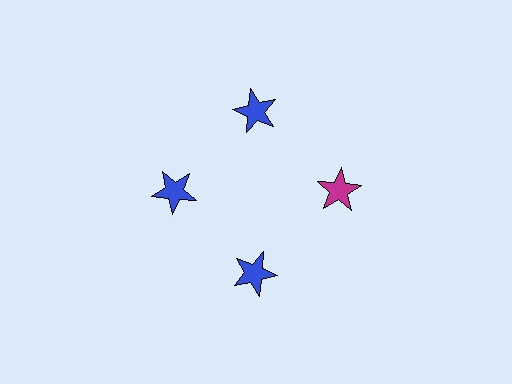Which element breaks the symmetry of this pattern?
The magenta star at roughly the 3 o'clock position breaks the symmetry. All other shapes are blue stars.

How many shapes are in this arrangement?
There are 4 shapes arranged in a ring pattern.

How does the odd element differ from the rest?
It has a different color: magenta instead of blue.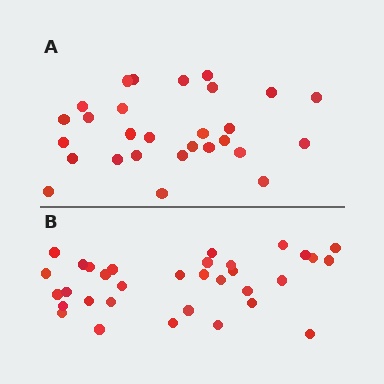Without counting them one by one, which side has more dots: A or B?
Region B (the bottom region) has more dots.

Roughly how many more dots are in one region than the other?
Region B has about 5 more dots than region A.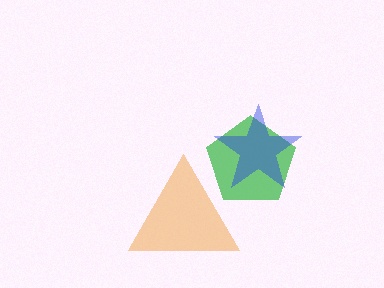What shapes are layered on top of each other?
The layered shapes are: an orange triangle, a green pentagon, a blue star.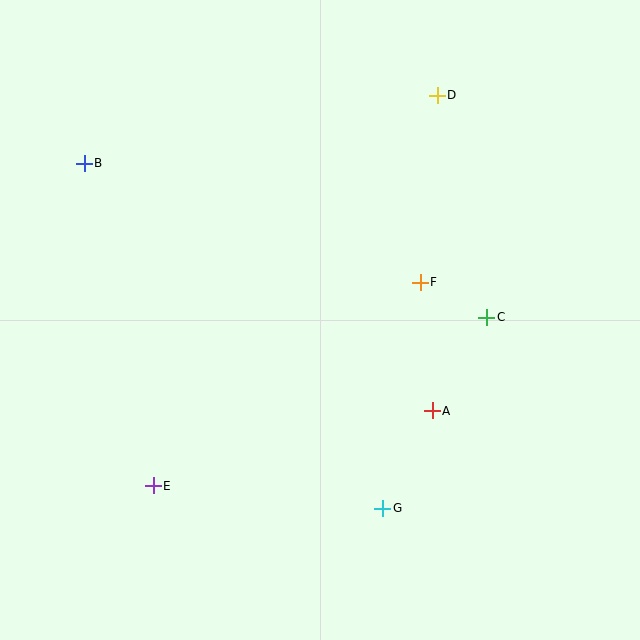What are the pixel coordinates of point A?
Point A is at (432, 411).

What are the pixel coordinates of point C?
Point C is at (487, 317).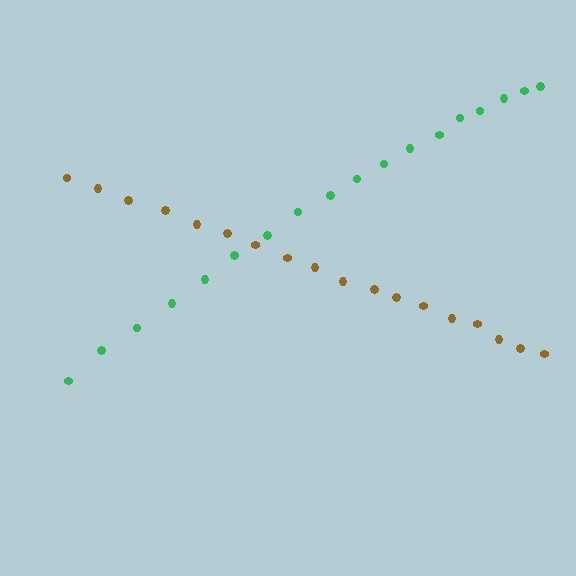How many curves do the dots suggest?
There are 2 distinct paths.